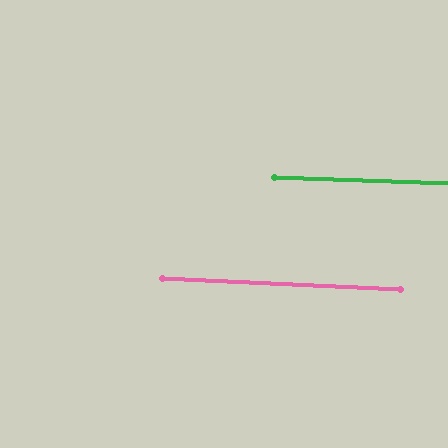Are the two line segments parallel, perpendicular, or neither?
Parallel — their directions differ by only 0.6°.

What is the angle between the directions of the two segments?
Approximately 1 degree.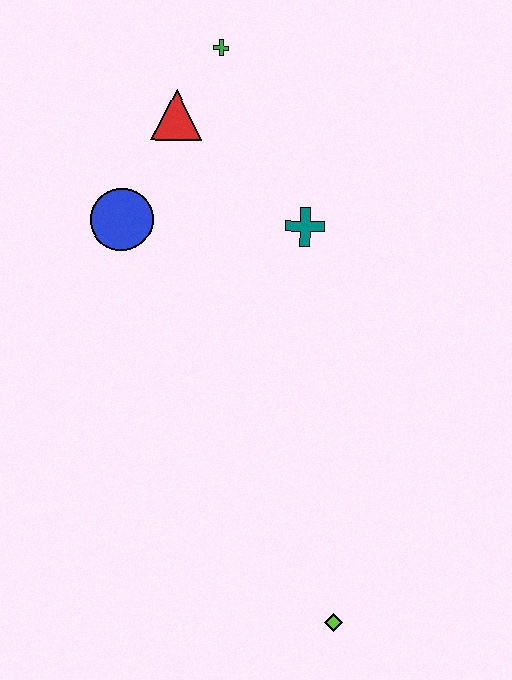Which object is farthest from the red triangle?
The lime diamond is farthest from the red triangle.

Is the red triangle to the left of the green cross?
Yes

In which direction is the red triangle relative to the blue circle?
The red triangle is above the blue circle.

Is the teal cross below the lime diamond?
No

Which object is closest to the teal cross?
The red triangle is closest to the teal cross.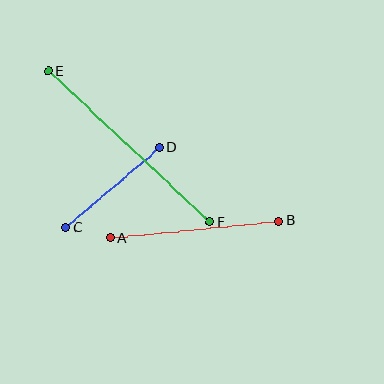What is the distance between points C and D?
The distance is approximately 123 pixels.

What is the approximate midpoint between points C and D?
The midpoint is at approximately (113, 188) pixels.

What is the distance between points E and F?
The distance is approximately 221 pixels.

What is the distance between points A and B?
The distance is approximately 170 pixels.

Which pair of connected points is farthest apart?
Points E and F are farthest apart.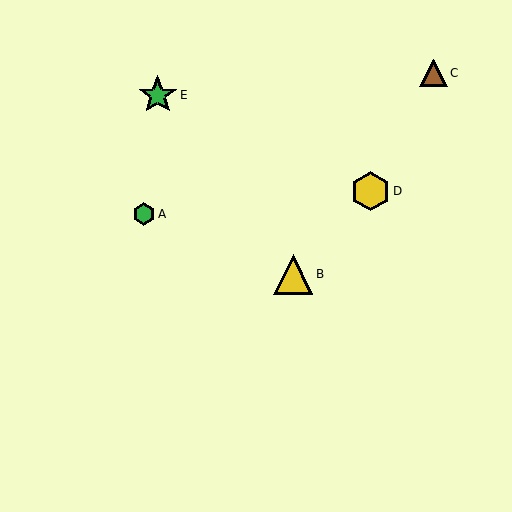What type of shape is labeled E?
Shape E is a green star.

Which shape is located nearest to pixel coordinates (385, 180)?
The yellow hexagon (labeled D) at (370, 191) is nearest to that location.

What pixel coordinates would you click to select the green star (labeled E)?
Click at (158, 95) to select the green star E.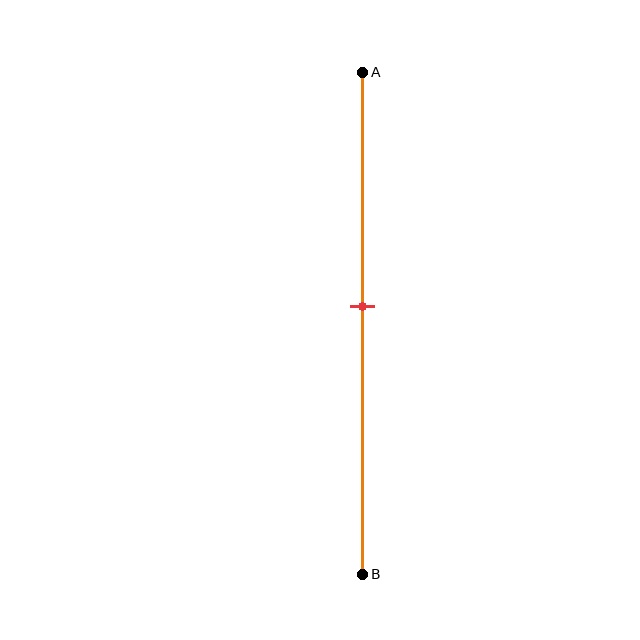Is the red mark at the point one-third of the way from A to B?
No, the mark is at about 45% from A, not at the 33% one-third point.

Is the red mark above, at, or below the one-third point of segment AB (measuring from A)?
The red mark is below the one-third point of segment AB.